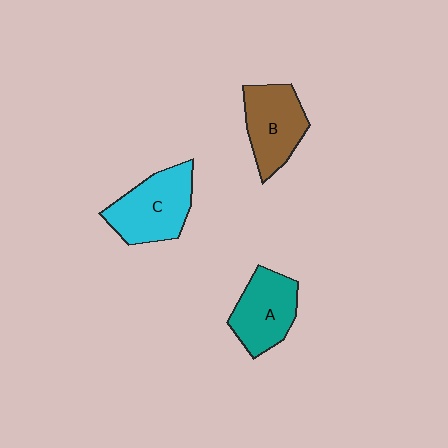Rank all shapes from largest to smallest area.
From largest to smallest: C (cyan), B (brown), A (teal).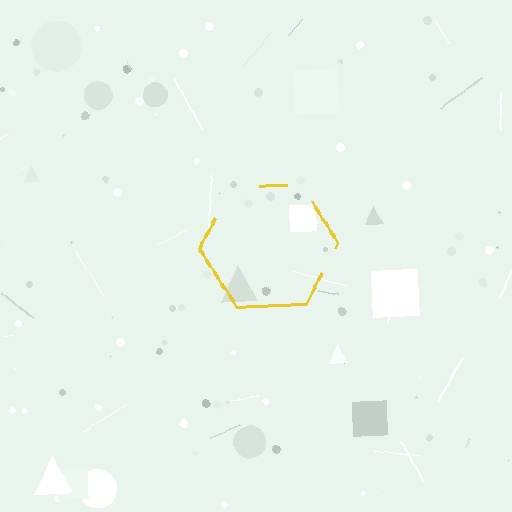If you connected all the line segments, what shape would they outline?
They would outline a hexagon.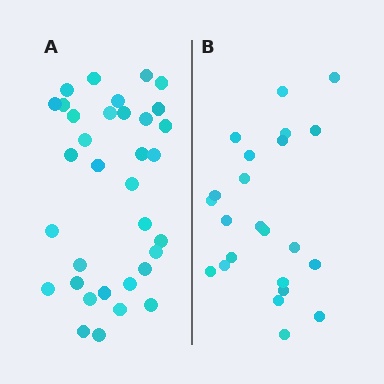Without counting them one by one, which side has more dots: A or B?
Region A (the left region) has more dots.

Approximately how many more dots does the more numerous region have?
Region A has roughly 12 or so more dots than region B.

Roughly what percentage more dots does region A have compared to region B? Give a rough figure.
About 50% more.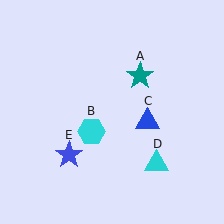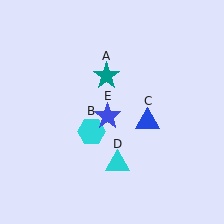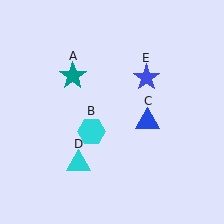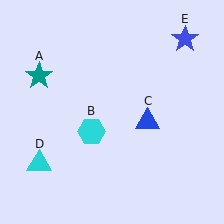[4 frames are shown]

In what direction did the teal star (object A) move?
The teal star (object A) moved left.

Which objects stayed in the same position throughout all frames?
Cyan hexagon (object B) and blue triangle (object C) remained stationary.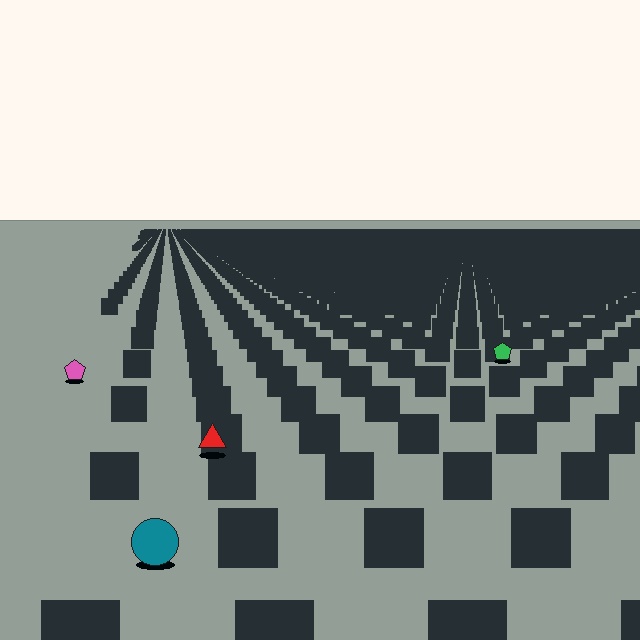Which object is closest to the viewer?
The teal circle is closest. The texture marks near it are larger and more spread out.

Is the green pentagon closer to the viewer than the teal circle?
No. The teal circle is closer — you can tell from the texture gradient: the ground texture is coarser near it.